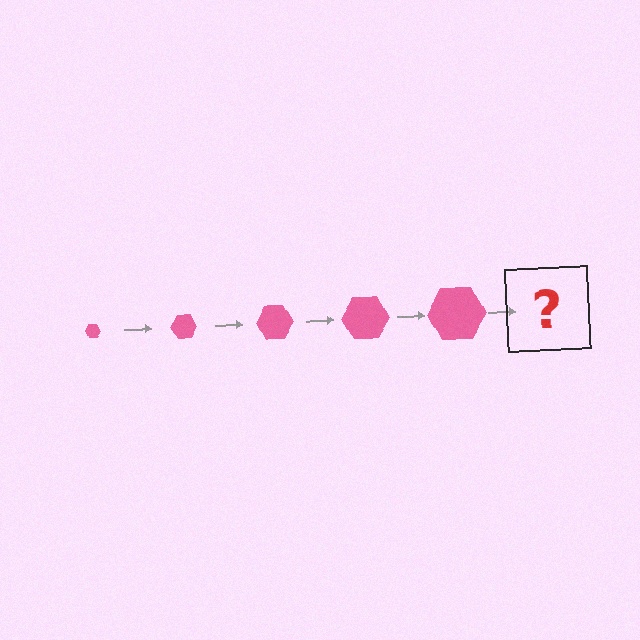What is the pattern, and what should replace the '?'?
The pattern is that the hexagon gets progressively larger each step. The '?' should be a pink hexagon, larger than the previous one.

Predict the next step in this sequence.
The next step is a pink hexagon, larger than the previous one.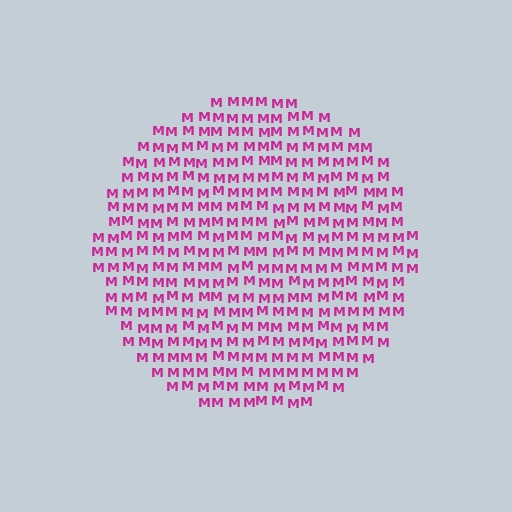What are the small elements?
The small elements are letter M's.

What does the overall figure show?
The overall figure shows a circle.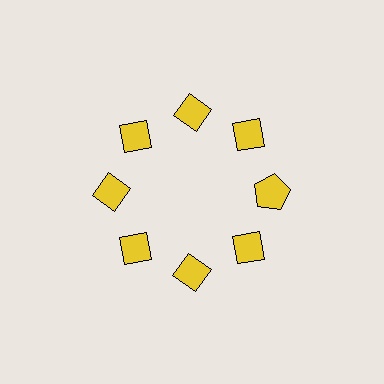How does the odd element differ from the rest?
It has a different shape: pentagon instead of diamond.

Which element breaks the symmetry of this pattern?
The yellow pentagon at roughly the 3 o'clock position breaks the symmetry. All other shapes are yellow diamonds.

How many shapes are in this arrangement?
There are 8 shapes arranged in a ring pattern.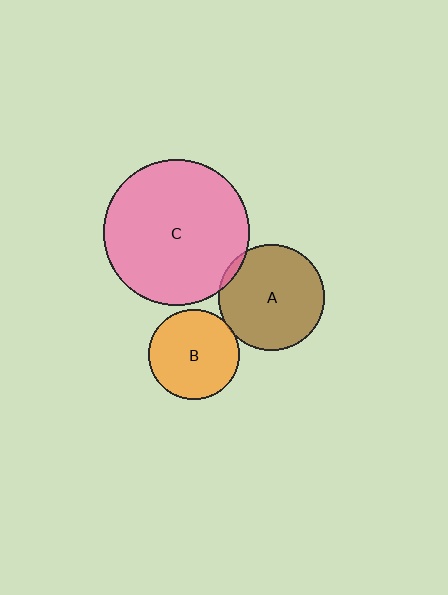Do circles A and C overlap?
Yes.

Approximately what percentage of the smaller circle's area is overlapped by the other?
Approximately 5%.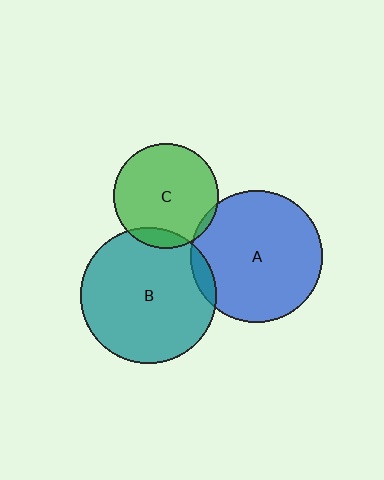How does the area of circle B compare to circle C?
Approximately 1.7 times.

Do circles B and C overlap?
Yes.